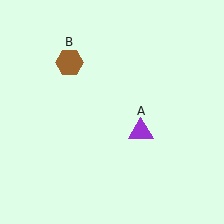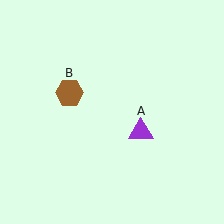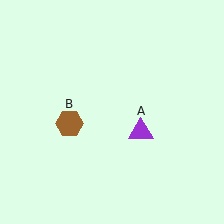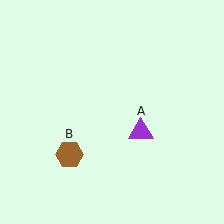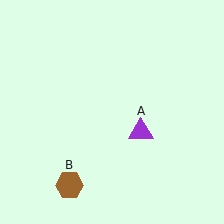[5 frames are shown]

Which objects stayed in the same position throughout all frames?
Purple triangle (object A) remained stationary.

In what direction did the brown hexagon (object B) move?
The brown hexagon (object B) moved down.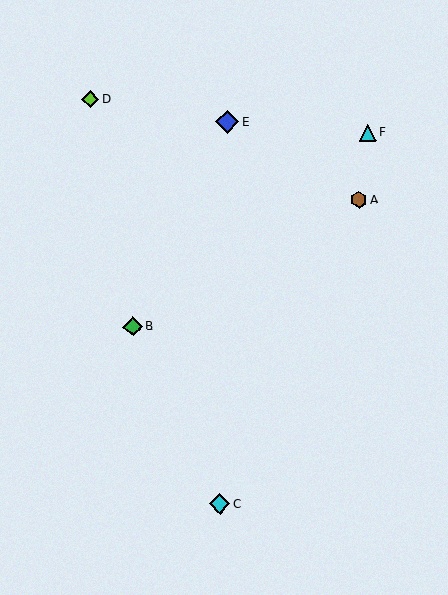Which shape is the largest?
The blue diamond (labeled E) is the largest.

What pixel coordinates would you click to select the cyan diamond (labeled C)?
Click at (220, 504) to select the cyan diamond C.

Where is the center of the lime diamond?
The center of the lime diamond is at (90, 99).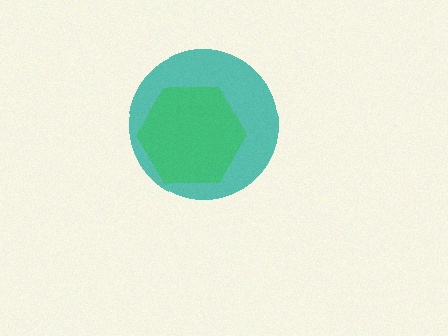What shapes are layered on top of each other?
The layered shapes are: a teal circle, a green hexagon.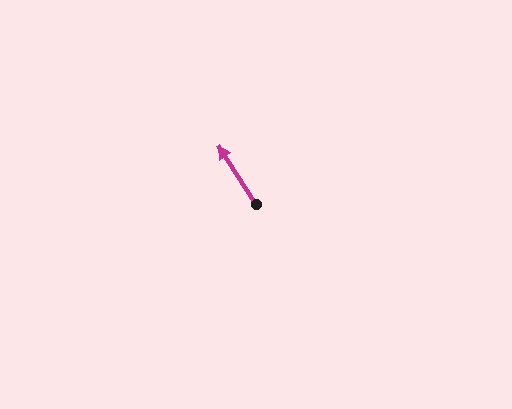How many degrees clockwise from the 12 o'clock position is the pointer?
Approximately 327 degrees.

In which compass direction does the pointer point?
Northwest.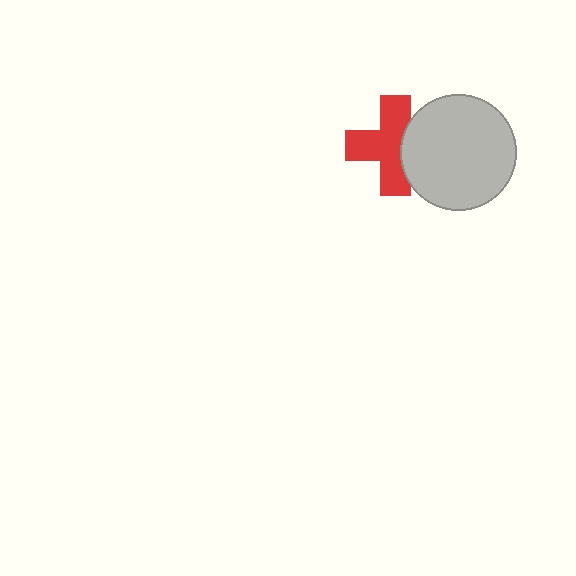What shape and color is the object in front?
The object in front is a light gray circle.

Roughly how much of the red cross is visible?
Most of it is visible (roughly 69%).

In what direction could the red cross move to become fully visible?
The red cross could move left. That would shift it out from behind the light gray circle entirely.